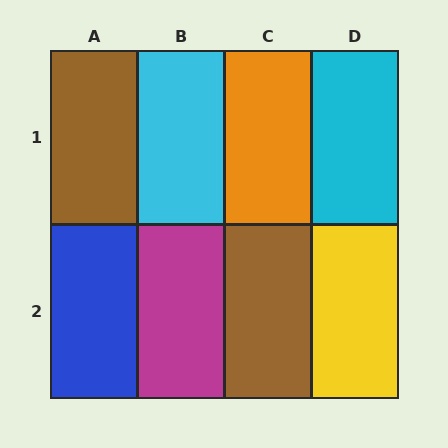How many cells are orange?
1 cell is orange.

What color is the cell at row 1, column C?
Orange.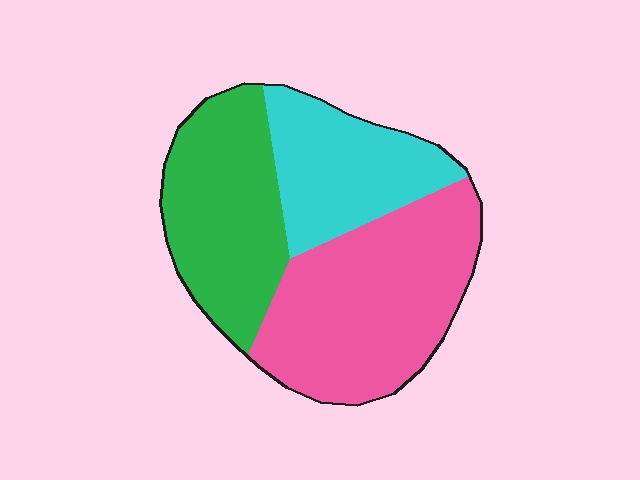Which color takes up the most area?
Pink, at roughly 45%.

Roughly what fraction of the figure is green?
Green takes up about one third (1/3) of the figure.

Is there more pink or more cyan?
Pink.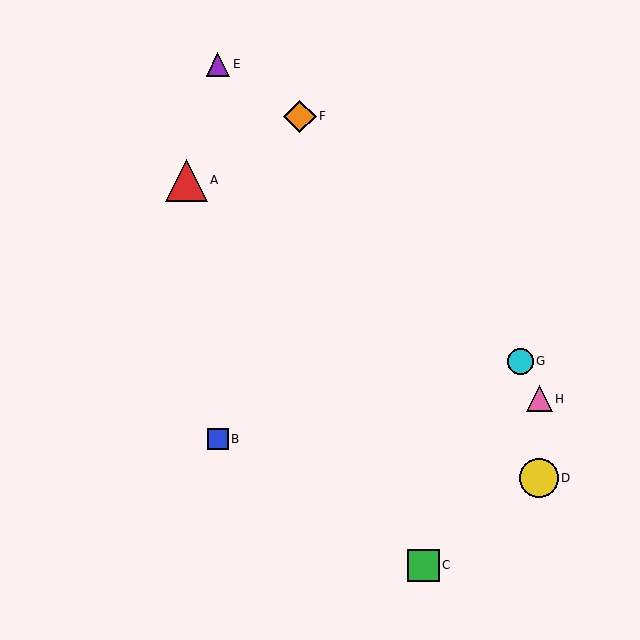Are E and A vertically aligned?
No, E is at x≈218 and A is at x≈186.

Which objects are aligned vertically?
Objects B, E are aligned vertically.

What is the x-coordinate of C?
Object C is at x≈423.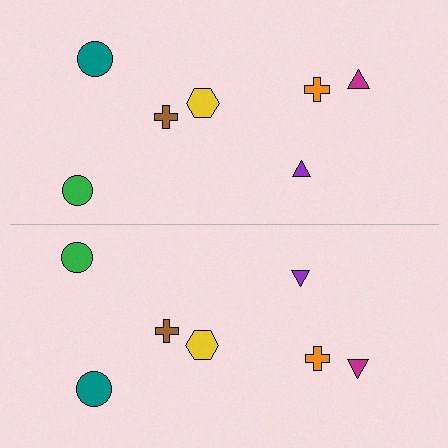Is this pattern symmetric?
Yes, this pattern has bilateral (reflection) symmetry.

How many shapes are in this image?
There are 14 shapes in this image.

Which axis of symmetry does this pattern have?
The pattern has a horizontal axis of symmetry running through the center of the image.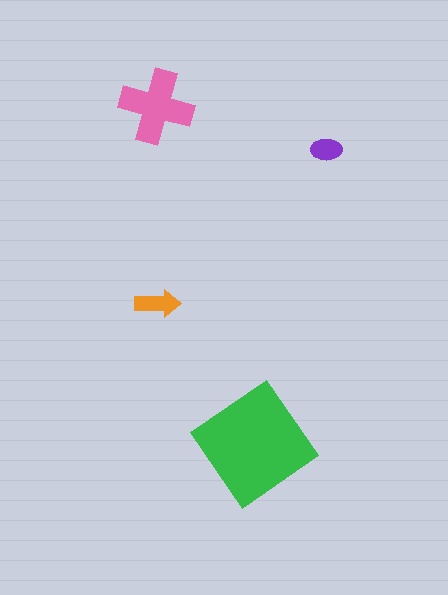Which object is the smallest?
The purple ellipse.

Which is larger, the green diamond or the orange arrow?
The green diamond.